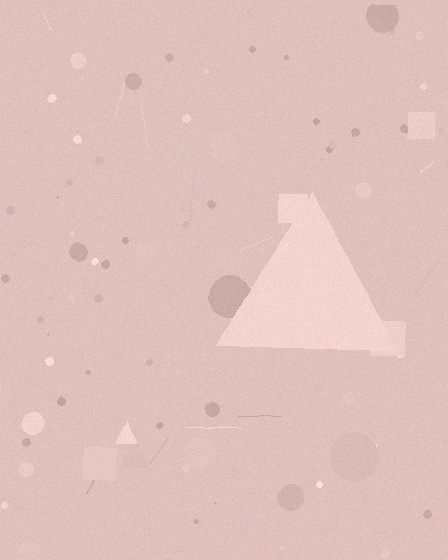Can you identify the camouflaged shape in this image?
The camouflaged shape is a triangle.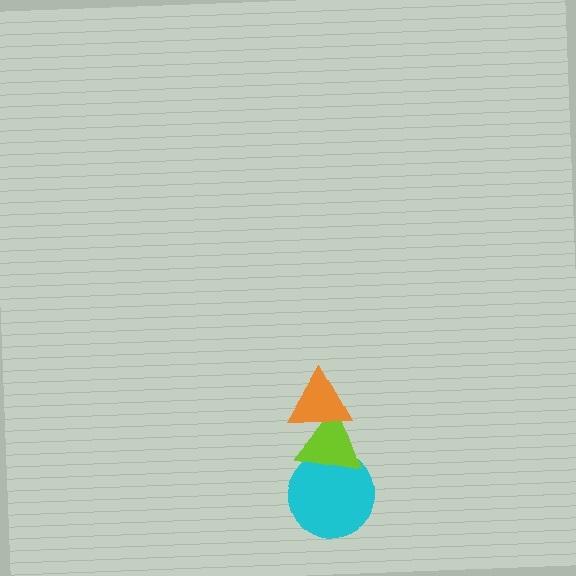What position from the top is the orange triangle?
The orange triangle is 1st from the top.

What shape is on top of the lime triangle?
The orange triangle is on top of the lime triangle.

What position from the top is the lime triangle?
The lime triangle is 2nd from the top.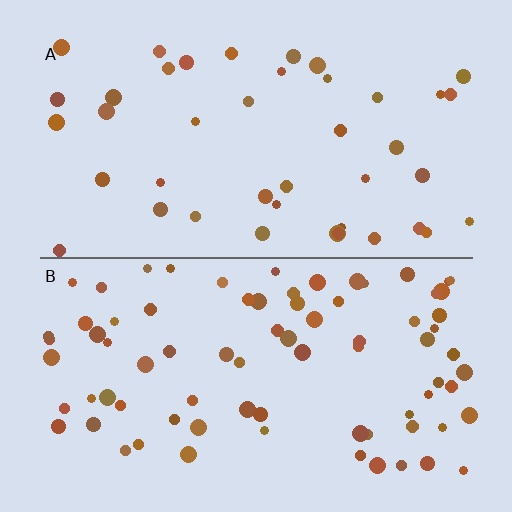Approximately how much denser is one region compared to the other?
Approximately 1.9× — region B over region A.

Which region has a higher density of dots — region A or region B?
B (the bottom).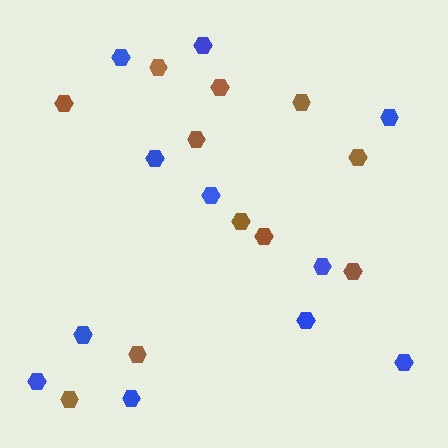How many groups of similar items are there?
There are 2 groups: one group of brown hexagons (11) and one group of blue hexagons (11).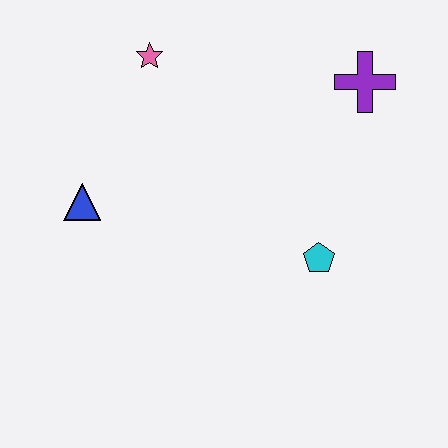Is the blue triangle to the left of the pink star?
Yes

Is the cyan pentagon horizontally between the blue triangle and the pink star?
No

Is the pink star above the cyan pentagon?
Yes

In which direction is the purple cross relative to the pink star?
The purple cross is to the right of the pink star.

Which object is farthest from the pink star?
The cyan pentagon is farthest from the pink star.